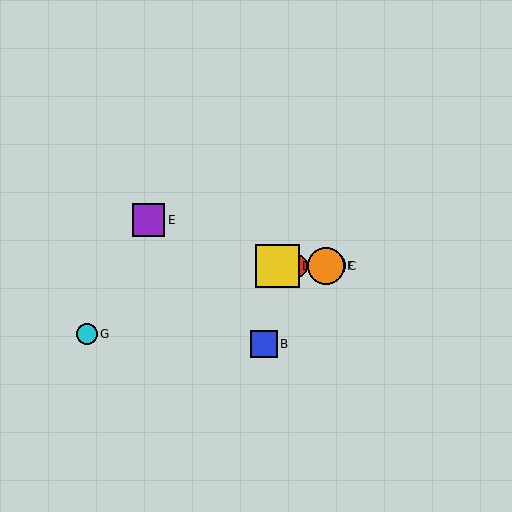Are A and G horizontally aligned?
No, A is at y≈266 and G is at y≈334.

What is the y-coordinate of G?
Object G is at y≈334.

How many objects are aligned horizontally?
4 objects (A, C, D, F) are aligned horizontally.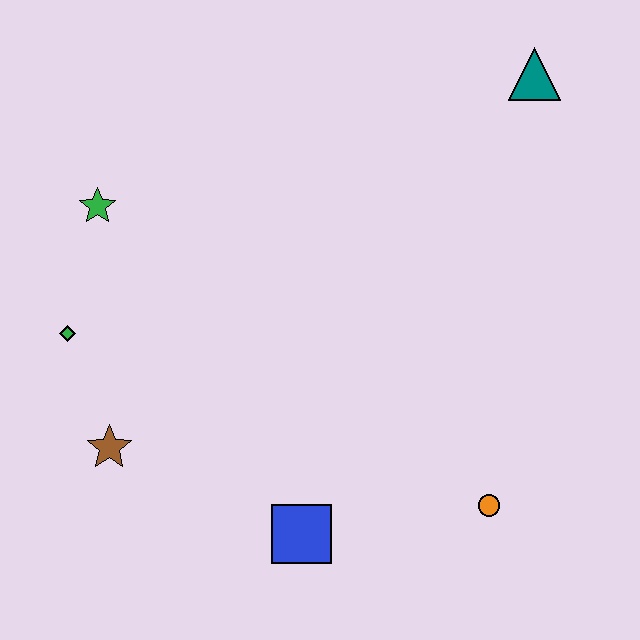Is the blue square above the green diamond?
No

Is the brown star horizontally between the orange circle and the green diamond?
Yes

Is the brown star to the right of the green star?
Yes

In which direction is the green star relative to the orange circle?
The green star is to the left of the orange circle.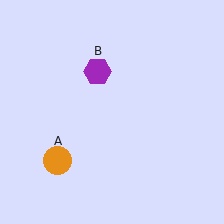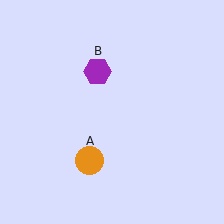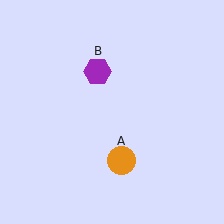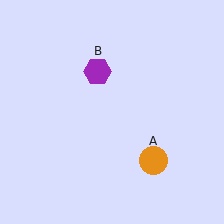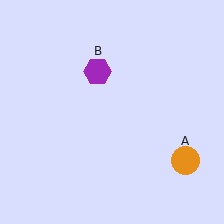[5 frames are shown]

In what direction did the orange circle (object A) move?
The orange circle (object A) moved right.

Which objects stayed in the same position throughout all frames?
Purple hexagon (object B) remained stationary.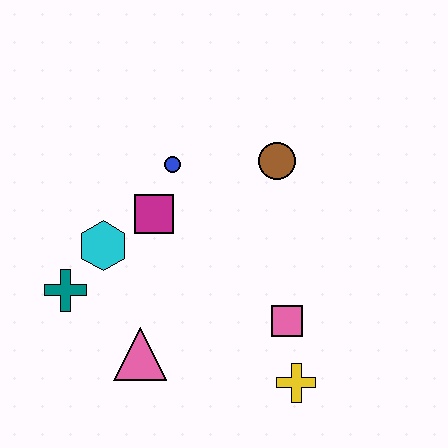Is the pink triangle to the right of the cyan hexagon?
Yes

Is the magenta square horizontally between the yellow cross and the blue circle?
No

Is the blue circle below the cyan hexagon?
No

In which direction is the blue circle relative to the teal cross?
The blue circle is above the teal cross.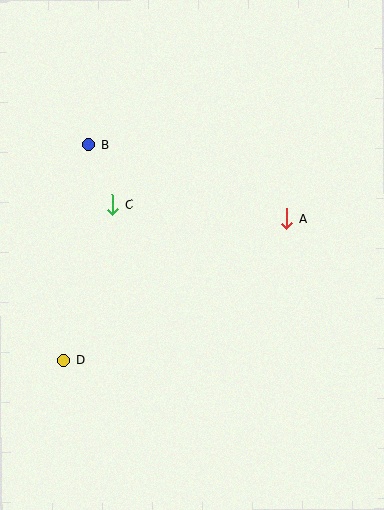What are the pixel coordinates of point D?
Point D is at (63, 361).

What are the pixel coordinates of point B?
Point B is at (89, 145).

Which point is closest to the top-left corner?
Point B is closest to the top-left corner.